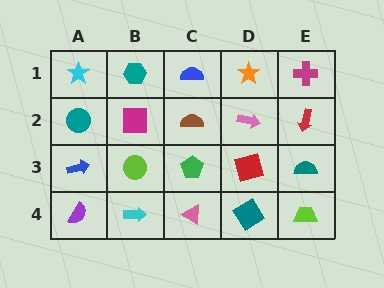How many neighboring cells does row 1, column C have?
3.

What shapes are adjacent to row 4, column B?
A lime circle (row 3, column B), a purple semicircle (row 4, column A), a pink triangle (row 4, column C).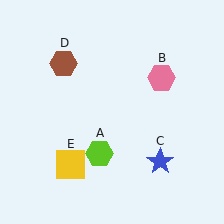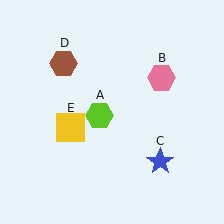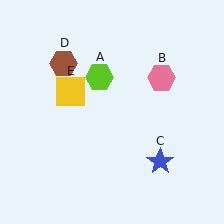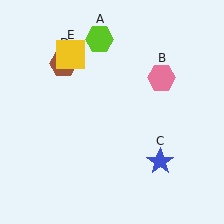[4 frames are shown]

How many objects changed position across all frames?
2 objects changed position: lime hexagon (object A), yellow square (object E).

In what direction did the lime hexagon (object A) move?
The lime hexagon (object A) moved up.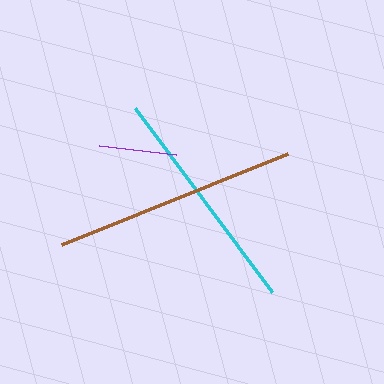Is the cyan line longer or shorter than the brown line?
The brown line is longer than the cyan line.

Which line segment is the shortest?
The purple line is the shortest at approximately 77 pixels.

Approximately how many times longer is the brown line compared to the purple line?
The brown line is approximately 3.2 times the length of the purple line.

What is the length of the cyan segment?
The cyan segment is approximately 230 pixels long.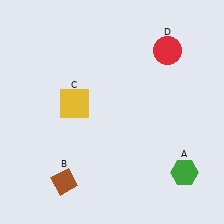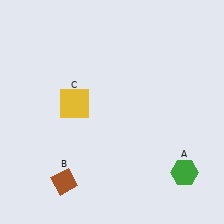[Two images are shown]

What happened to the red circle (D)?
The red circle (D) was removed in Image 2. It was in the top-right area of Image 1.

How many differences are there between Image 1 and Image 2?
There is 1 difference between the two images.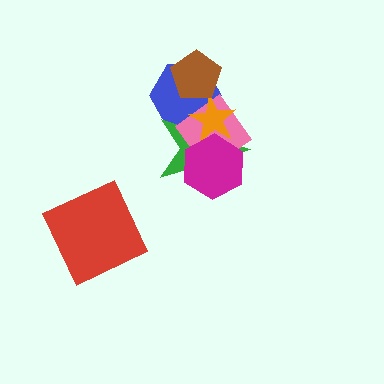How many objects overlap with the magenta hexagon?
3 objects overlap with the magenta hexagon.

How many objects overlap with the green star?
4 objects overlap with the green star.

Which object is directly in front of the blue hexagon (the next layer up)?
The green star is directly in front of the blue hexagon.